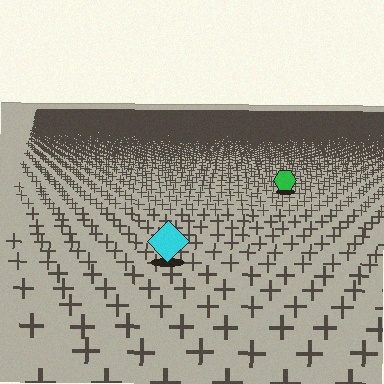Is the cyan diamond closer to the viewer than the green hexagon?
Yes. The cyan diamond is closer — you can tell from the texture gradient: the ground texture is coarser near it.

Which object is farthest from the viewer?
The green hexagon is farthest from the viewer. It appears smaller and the ground texture around it is denser.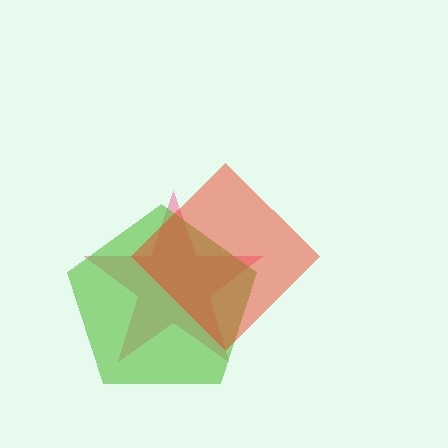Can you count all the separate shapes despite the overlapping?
Yes, there are 3 separate shapes.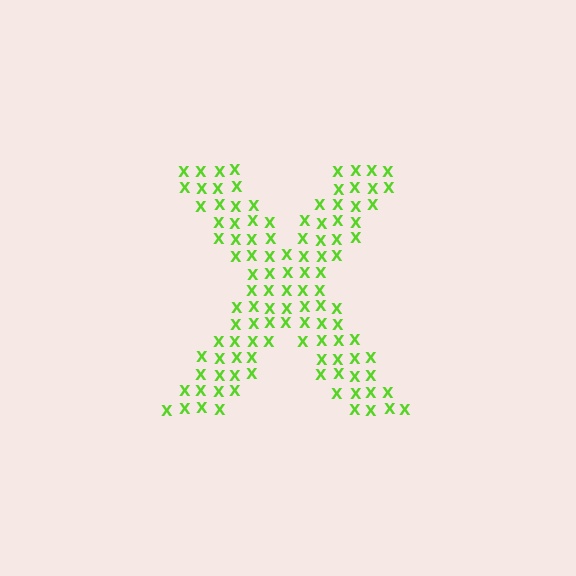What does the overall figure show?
The overall figure shows the letter X.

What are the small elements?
The small elements are letter X's.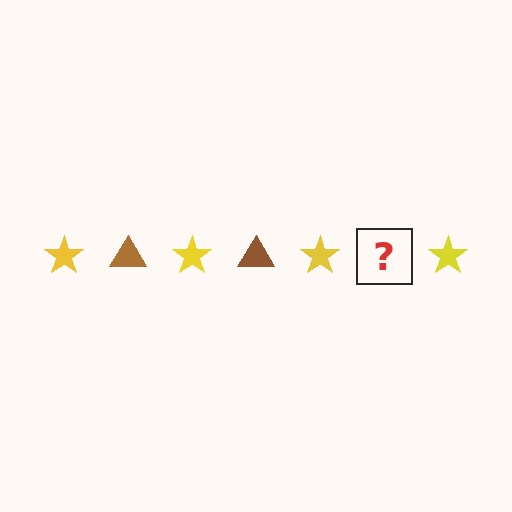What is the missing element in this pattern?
The missing element is a brown triangle.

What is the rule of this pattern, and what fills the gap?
The rule is that the pattern alternates between yellow star and brown triangle. The gap should be filled with a brown triangle.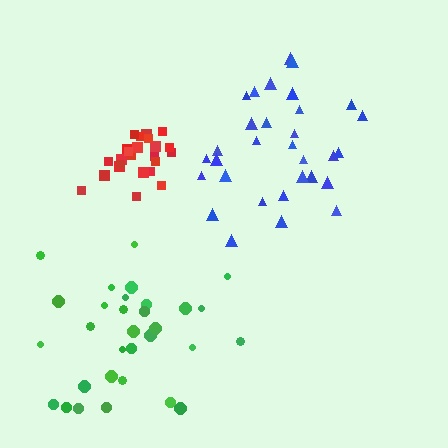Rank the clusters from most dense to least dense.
red, blue, green.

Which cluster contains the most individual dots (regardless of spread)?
Green (32).